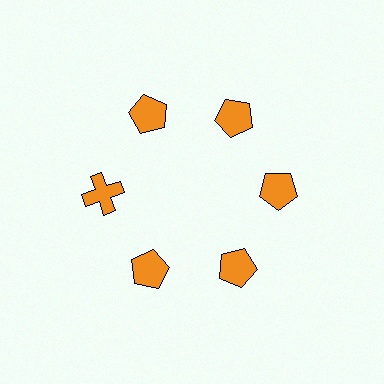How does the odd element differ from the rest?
It has a different shape: cross instead of pentagon.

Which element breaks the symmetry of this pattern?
The orange cross at roughly the 9 o'clock position breaks the symmetry. All other shapes are orange pentagons.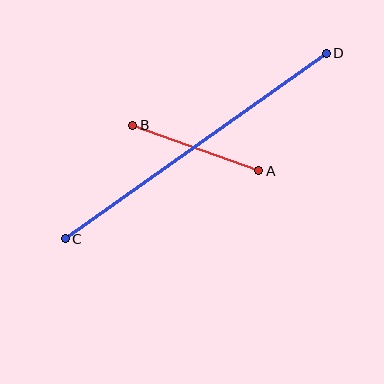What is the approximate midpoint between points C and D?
The midpoint is at approximately (196, 146) pixels.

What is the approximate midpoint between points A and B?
The midpoint is at approximately (196, 148) pixels.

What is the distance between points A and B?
The distance is approximately 134 pixels.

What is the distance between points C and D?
The distance is approximately 320 pixels.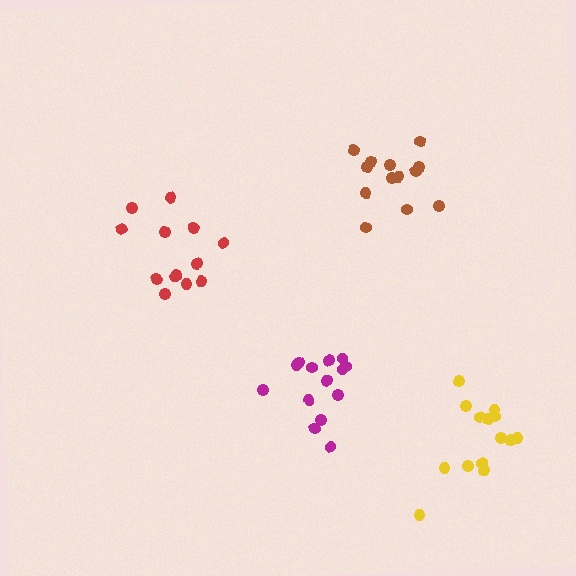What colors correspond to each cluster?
The clusters are colored: yellow, brown, red, magenta.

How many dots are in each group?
Group 1: 14 dots, Group 2: 13 dots, Group 3: 13 dots, Group 4: 14 dots (54 total).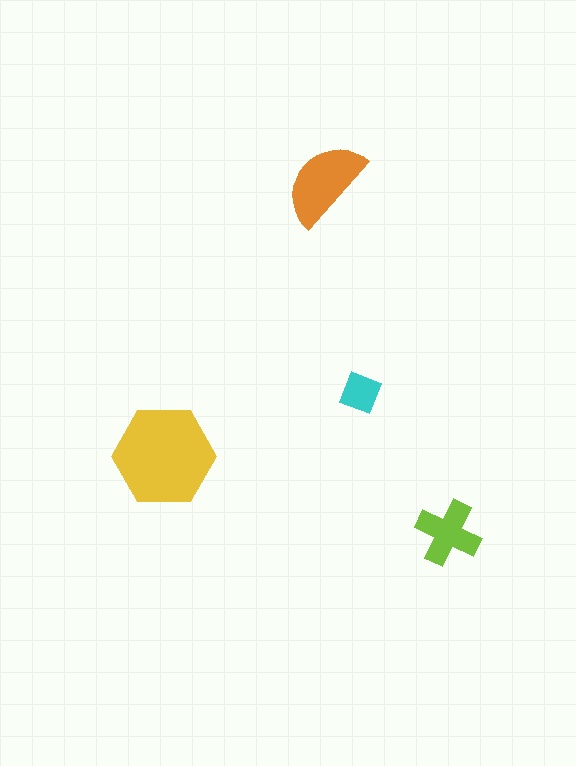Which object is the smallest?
The cyan diamond.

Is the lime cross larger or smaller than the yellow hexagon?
Smaller.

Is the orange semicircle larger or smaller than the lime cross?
Larger.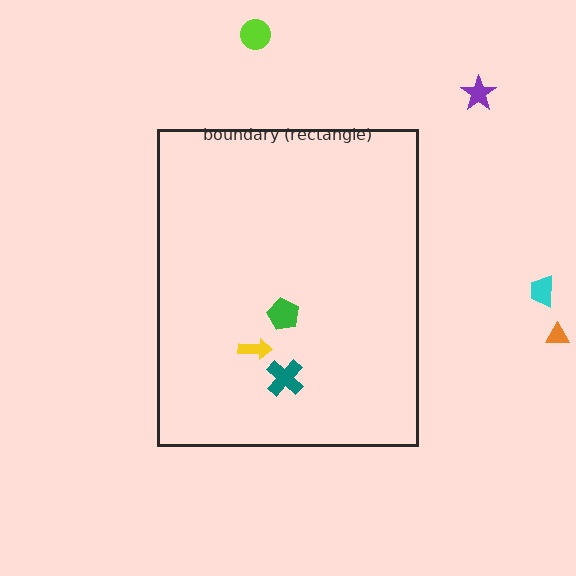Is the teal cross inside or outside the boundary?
Inside.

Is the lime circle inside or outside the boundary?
Outside.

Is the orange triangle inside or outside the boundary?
Outside.